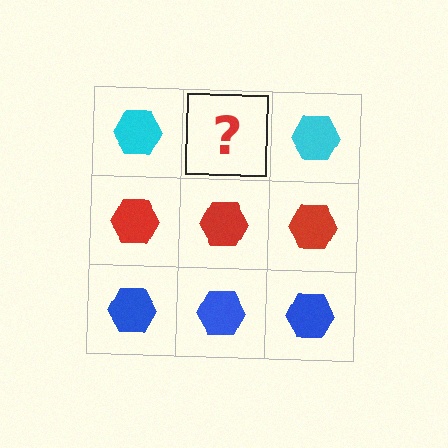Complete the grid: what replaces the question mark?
The question mark should be replaced with a cyan hexagon.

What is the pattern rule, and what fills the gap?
The rule is that each row has a consistent color. The gap should be filled with a cyan hexagon.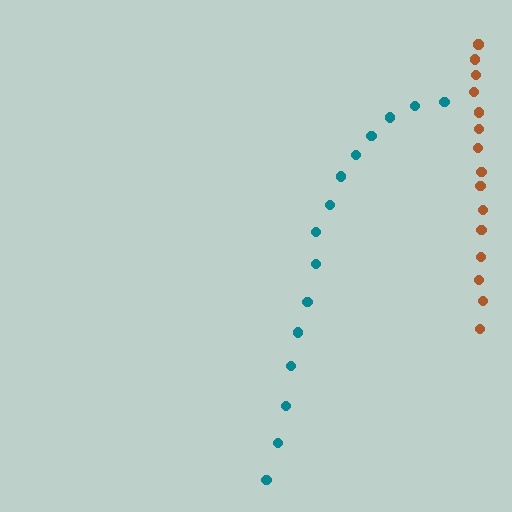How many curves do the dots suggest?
There are 2 distinct paths.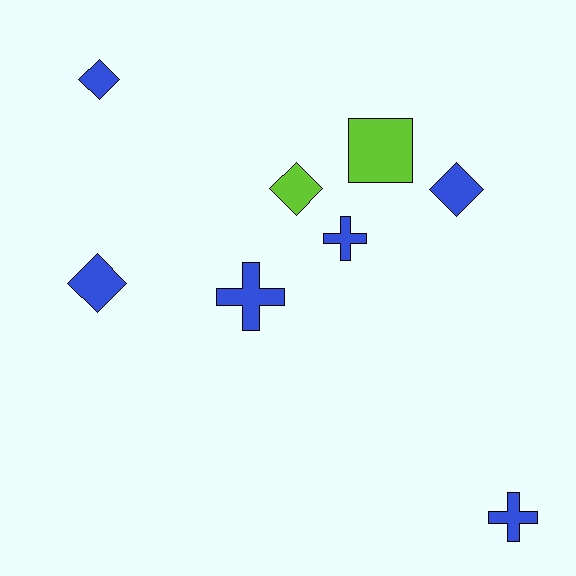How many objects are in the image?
There are 8 objects.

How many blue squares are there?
There are no blue squares.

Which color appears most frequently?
Blue, with 6 objects.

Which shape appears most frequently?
Diamond, with 4 objects.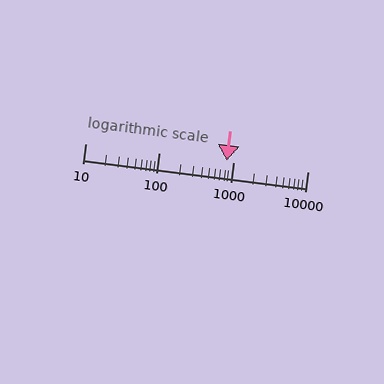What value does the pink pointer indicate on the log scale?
The pointer indicates approximately 820.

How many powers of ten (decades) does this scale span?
The scale spans 3 decades, from 10 to 10000.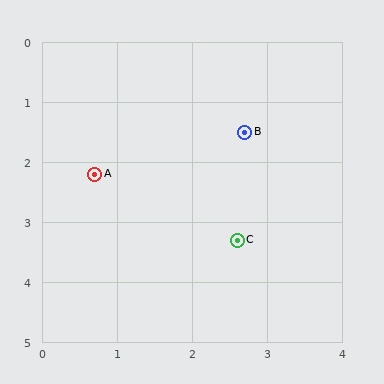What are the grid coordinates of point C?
Point C is at approximately (2.6, 3.3).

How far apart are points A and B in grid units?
Points A and B are about 2.1 grid units apart.